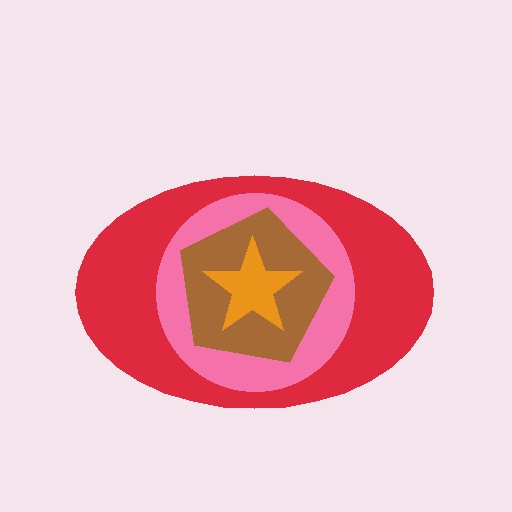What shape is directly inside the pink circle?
The brown pentagon.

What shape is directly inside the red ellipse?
The pink circle.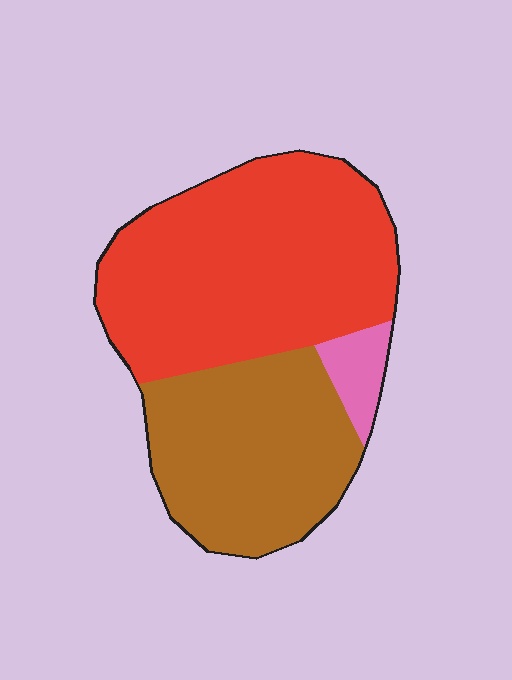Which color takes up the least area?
Pink, at roughly 5%.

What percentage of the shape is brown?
Brown covers 38% of the shape.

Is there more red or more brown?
Red.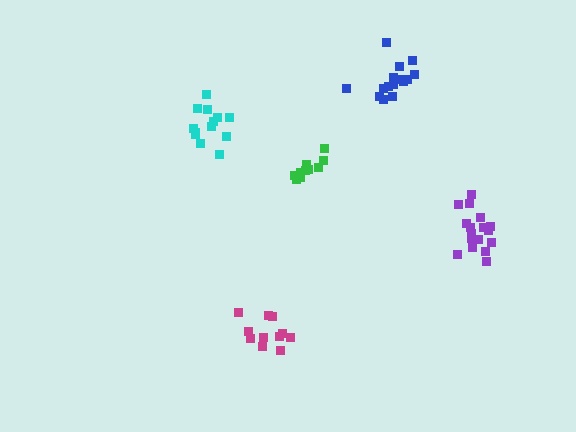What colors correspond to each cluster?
The clusters are colored: cyan, magenta, green, blue, purple.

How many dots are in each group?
Group 1: 13 dots, Group 2: 11 dots, Group 3: 11 dots, Group 4: 15 dots, Group 5: 17 dots (67 total).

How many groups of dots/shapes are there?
There are 5 groups.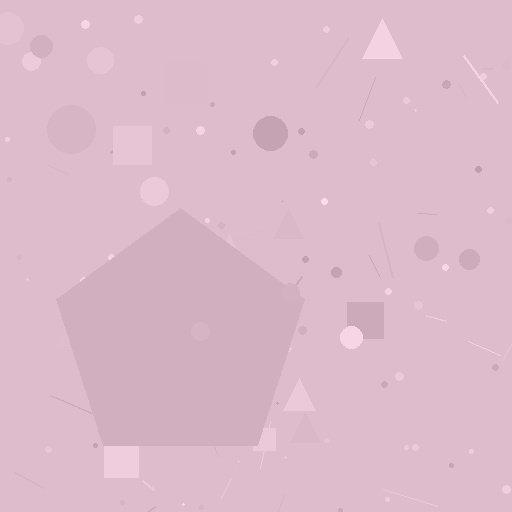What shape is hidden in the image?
A pentagon is hidden in the image.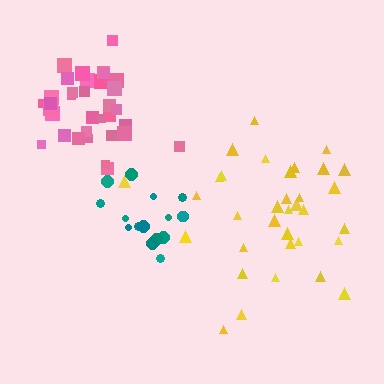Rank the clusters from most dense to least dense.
teal, pink, yellow.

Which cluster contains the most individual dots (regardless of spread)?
Pink (34).